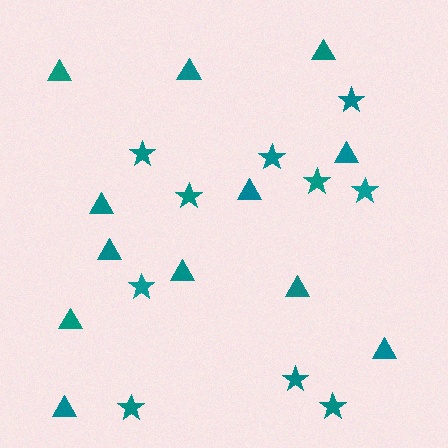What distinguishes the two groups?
There are 2 groups: one group of stars (10) and one group of triangles (12).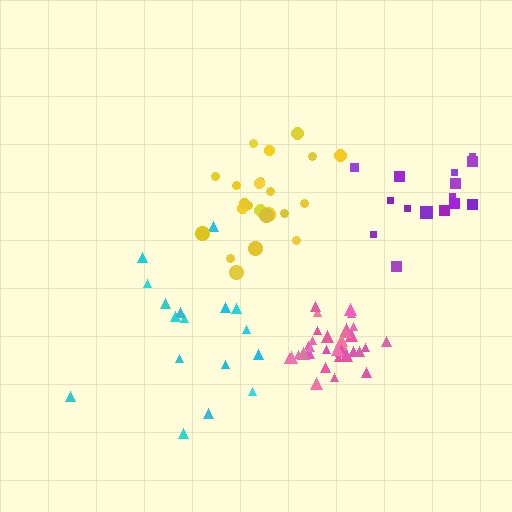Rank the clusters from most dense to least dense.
pink, yellow, purple, cyan.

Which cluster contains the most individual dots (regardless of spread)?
Pink (34).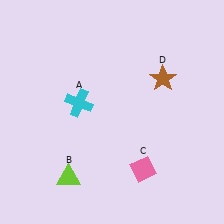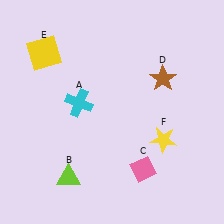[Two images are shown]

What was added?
A yellow square (E), a yellow star (F) were added in Image 2.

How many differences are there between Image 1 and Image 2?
There are 2 differences between the two images.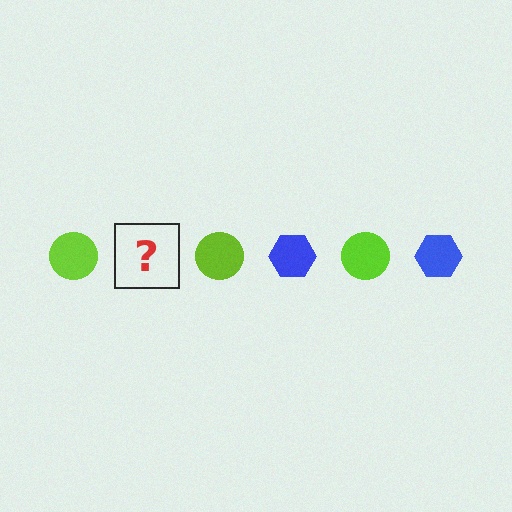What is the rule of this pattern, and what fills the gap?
The rule is that the pattern alternates between lime circle and blue hexagon. The gap should be filled with a blue hexagon.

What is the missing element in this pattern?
The missing element is a blue hexagon.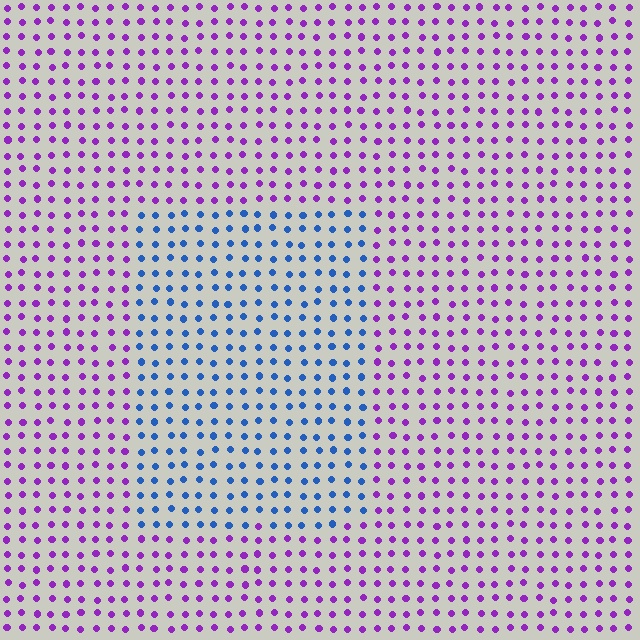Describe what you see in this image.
The image is filled with small purple elements in a uniform arrangement. A rectangle-shaped region is visible where the elements are tinted to a slightly different hue, forming a subtle color boundary.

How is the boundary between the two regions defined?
The boundary is defined purely by a slight shift in hue (about 66 degrees). Spacing, size, and orientation are identical on both sides.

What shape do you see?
I see a rectangle.